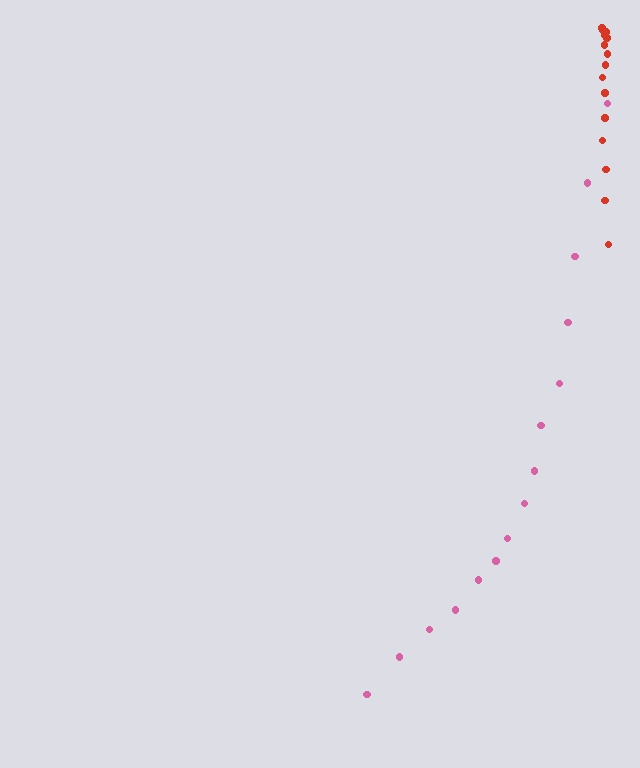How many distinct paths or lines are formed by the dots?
There are 2 distinct paths.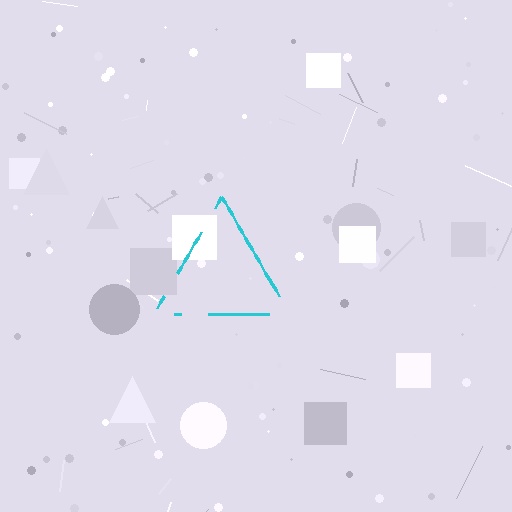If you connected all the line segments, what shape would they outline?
They would outline a triangle.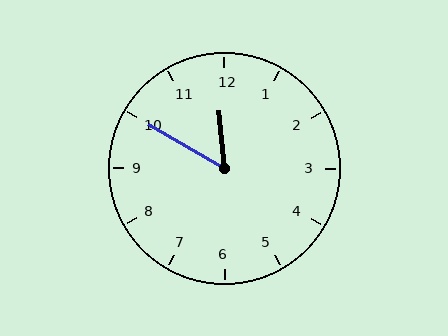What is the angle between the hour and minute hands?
Approximately 55 degrees.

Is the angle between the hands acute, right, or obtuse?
It is acute.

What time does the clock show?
11:50.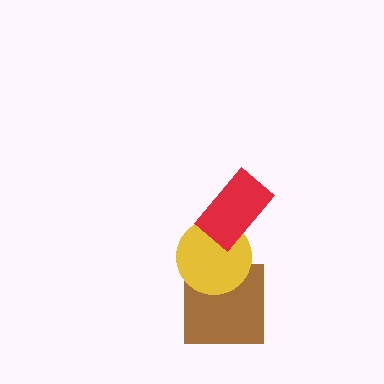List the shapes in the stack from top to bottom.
From top to bottom: the red rectangle, the yellow circle, the brown square.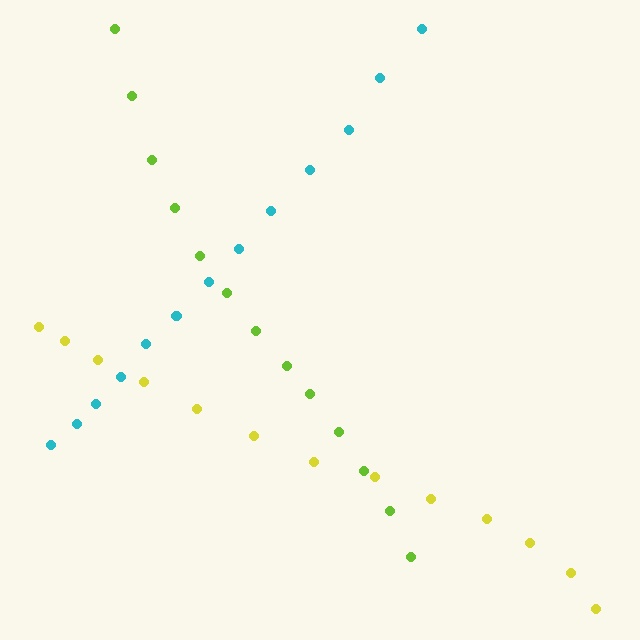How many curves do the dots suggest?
There are 3 distinct paths.